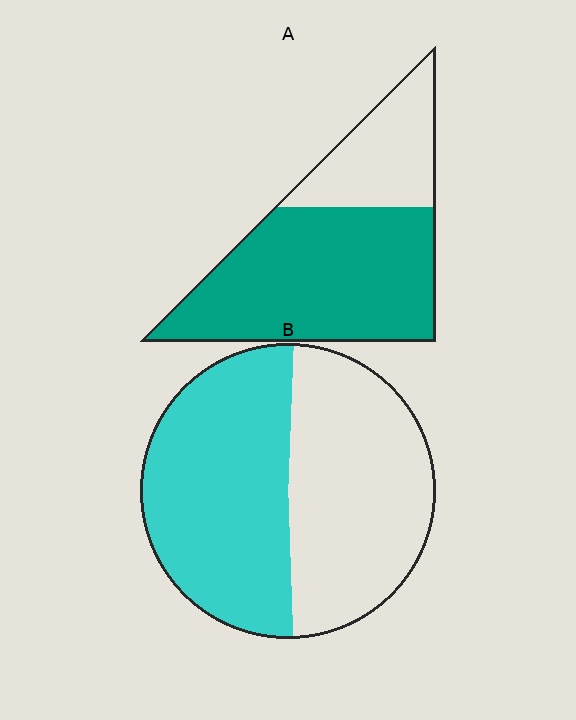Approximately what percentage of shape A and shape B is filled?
A is approximately 70% and B is approximately 50%.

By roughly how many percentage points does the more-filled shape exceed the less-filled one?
By roughly 20 percentage points (A over B).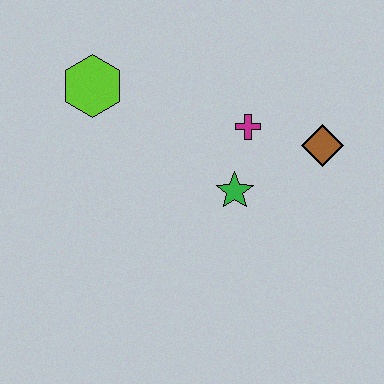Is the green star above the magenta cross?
No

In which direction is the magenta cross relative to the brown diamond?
The magenta cross is to the left of the brown diamond.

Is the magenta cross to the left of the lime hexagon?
No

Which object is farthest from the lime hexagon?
The brown diamond is farthest from the lime hexagon.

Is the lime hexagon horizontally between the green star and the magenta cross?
No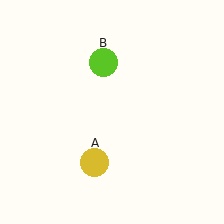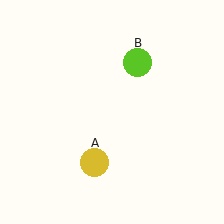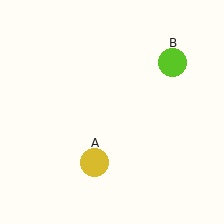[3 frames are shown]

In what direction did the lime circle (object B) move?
The lime circle (object B) moved right.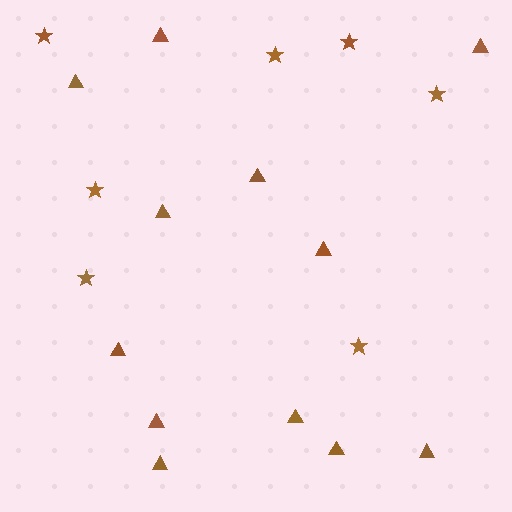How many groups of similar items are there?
There are 2 groups: one group of triangles (12) and one group of stars (7).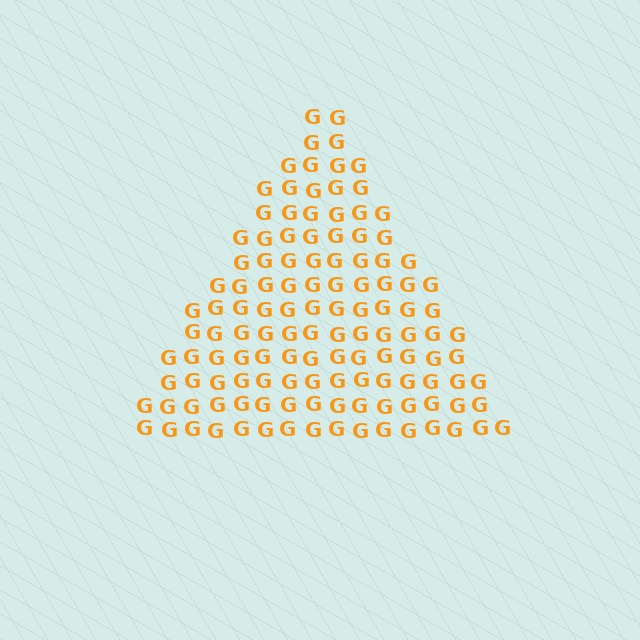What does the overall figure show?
The overall figure shows a triangle.